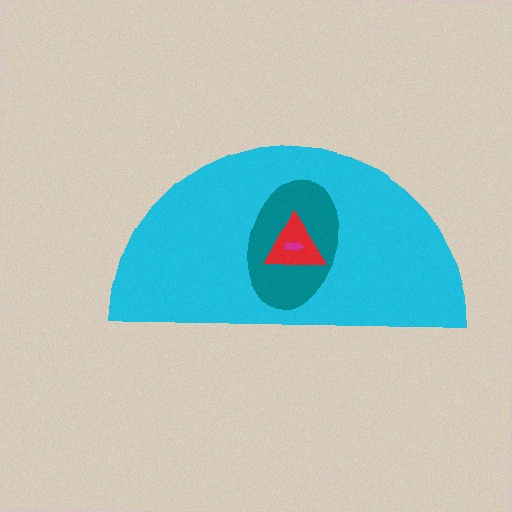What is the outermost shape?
The cyan semicircle.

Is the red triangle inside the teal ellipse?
Yes.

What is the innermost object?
The magenta arrow.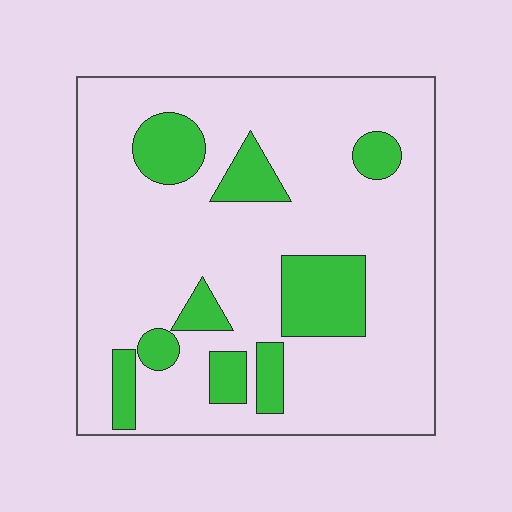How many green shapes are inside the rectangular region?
9.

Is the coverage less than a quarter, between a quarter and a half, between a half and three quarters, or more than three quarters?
Less than a quarter.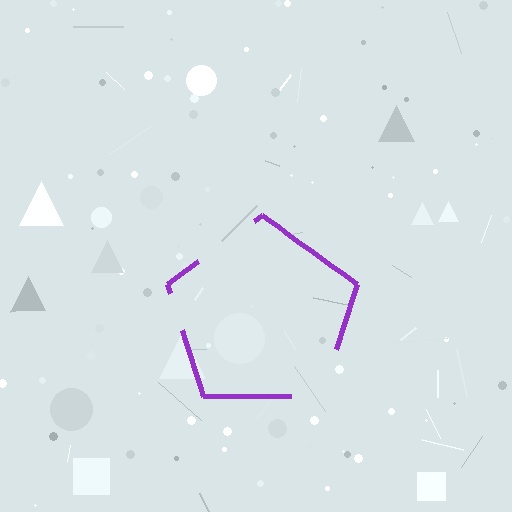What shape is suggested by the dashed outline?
The dashed outline suggests a pentagon.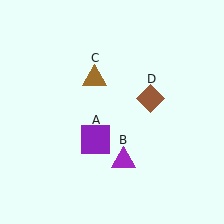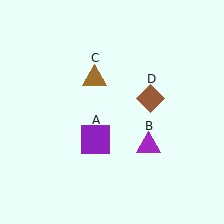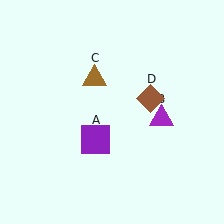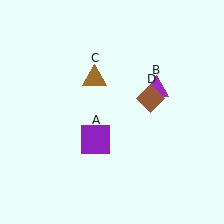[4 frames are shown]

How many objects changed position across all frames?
1 object changed position: purple triangle (object B).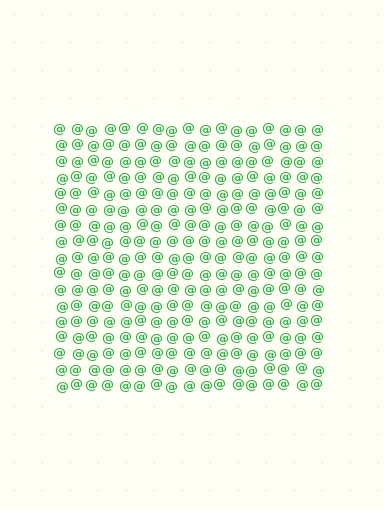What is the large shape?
The large shape is a square.